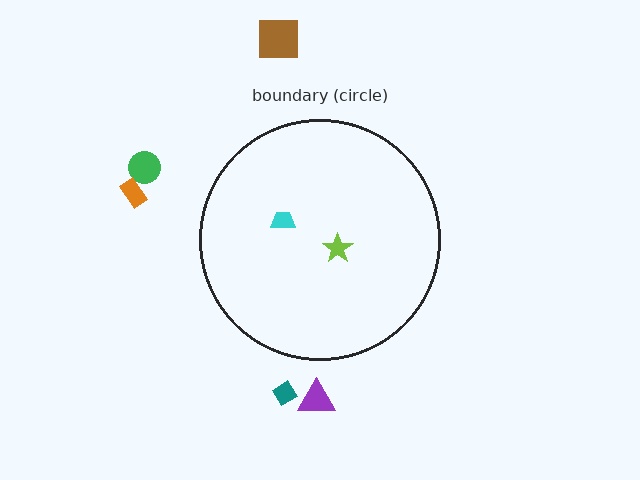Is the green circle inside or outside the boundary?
Outside.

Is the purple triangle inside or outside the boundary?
Outside.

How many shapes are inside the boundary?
2 inside, 5 outside.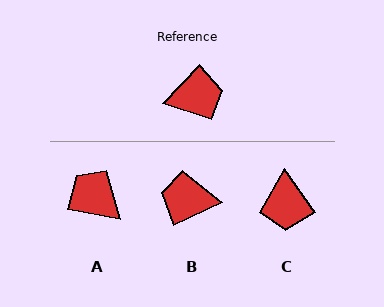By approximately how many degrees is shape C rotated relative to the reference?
Approximately 102 degrees clockwise.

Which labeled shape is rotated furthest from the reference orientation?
B, about 159 degrees away.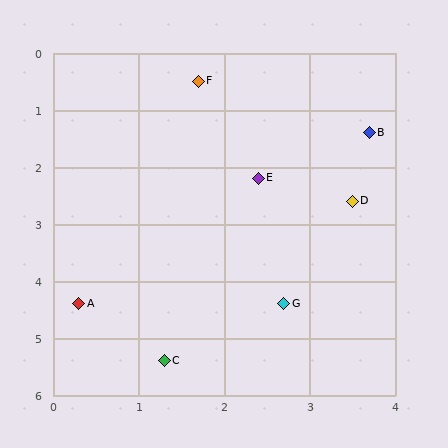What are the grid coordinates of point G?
Point G is at approximately (2.7, 4.4).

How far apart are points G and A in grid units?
Points G and A are about 2.4 grid units apart.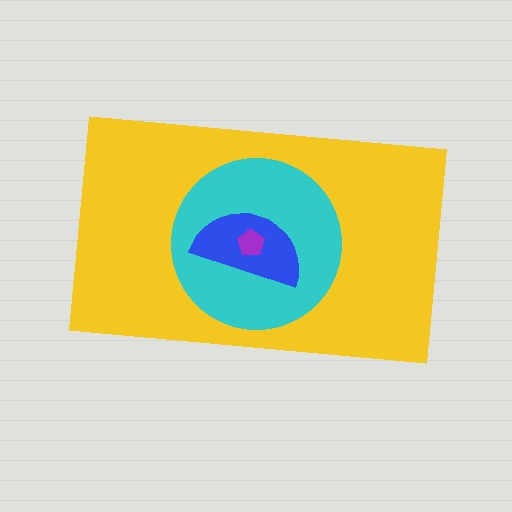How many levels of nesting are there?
4.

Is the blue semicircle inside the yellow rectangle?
Yes.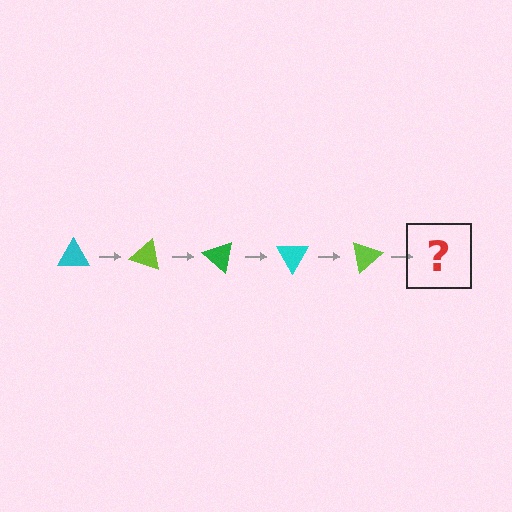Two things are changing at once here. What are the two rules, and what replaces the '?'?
The two rules are that it rotates 20 degrees each step and the color cycles through cyan, lime, and green. The '?' should be a green triangle, rotated 100 degrees from the start.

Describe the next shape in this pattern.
It should be a green triangle, rotated 100 degrees from the start.